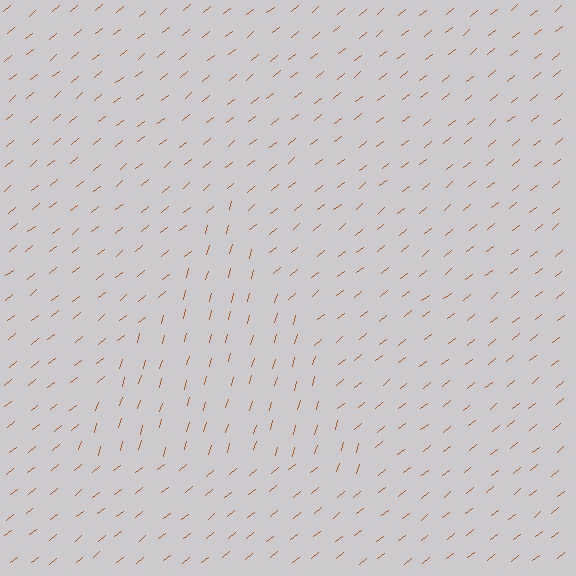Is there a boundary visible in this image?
Yes, there is a texture boundary formed by a change in line orientation.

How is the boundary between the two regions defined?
The boundary is defined purely by a change in line orientation (approximately 36 degrees difference). All lines are the same color and thickness.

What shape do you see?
I see a triangle.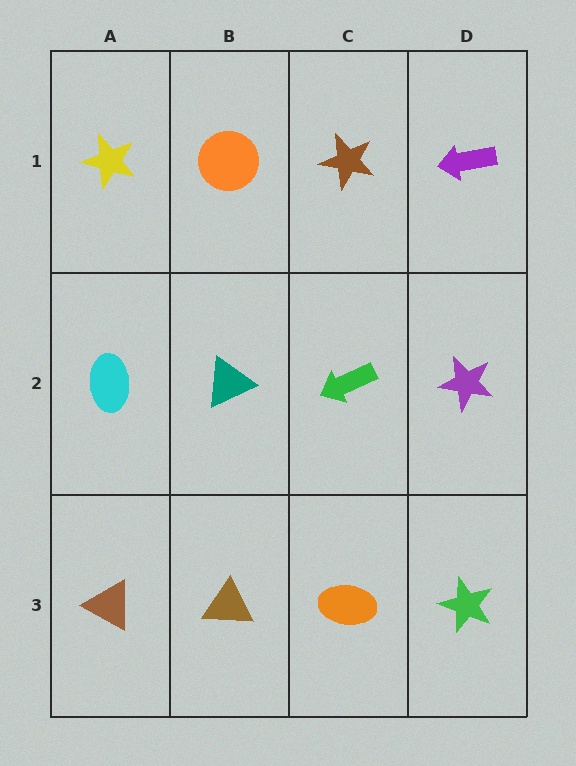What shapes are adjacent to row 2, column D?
A purple arrow (row 1, column D), a green star (row 3, column D), a green arrow (row 2, column C).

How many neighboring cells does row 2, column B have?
4.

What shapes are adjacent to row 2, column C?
A brown star (row 1, column C), an orange ellipse (row 3, column C), a teal triangle (row 2, column B), a purple star (row 2, column D).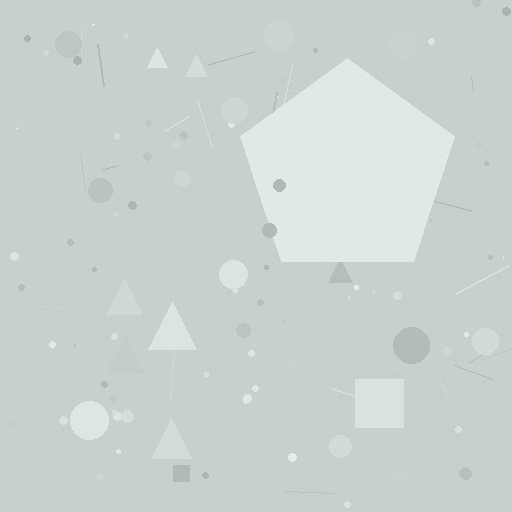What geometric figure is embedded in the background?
A pentagon is embedded in the background.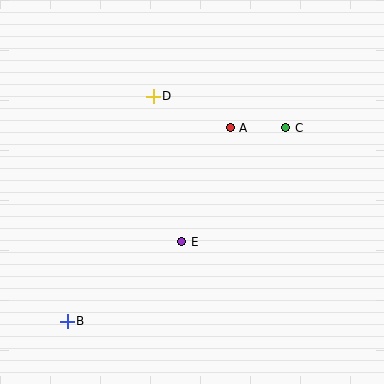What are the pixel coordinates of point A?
Point A is at (230, 128).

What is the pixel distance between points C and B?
The distance between C and B is 292 pixels.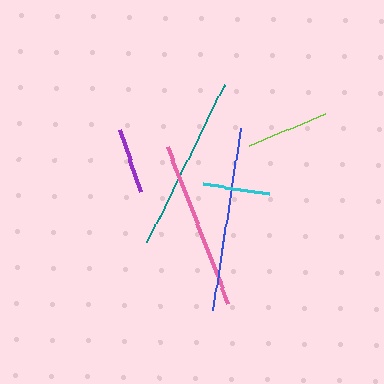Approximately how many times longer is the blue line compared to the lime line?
The blue line is approximately 2.2 times the length of the lime line.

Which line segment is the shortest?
The purple line is the shortest at approximately 65 pixels.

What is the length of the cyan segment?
The cyan segment is approximately 67 pixels long.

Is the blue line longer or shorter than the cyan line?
The blue line is longer than the cyan line.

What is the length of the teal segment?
The teal segment is approximately 176 pixels long.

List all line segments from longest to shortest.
From longest to shortest: blue, teal, pink, lime, cyan, purple.